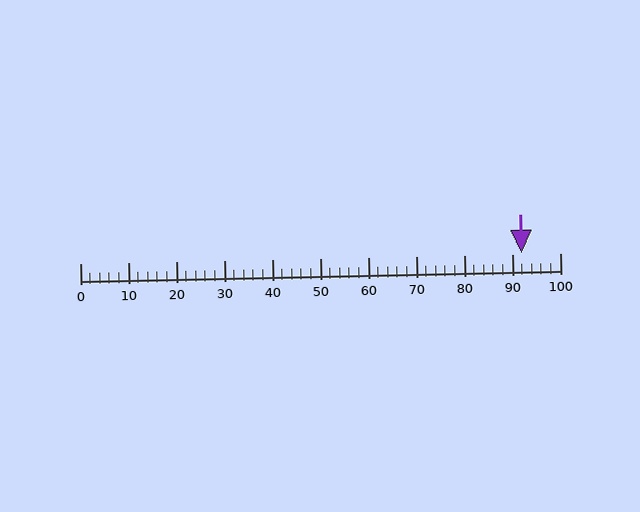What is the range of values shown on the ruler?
The ruler shows values from 0 to 100.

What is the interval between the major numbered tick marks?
The major tick marks are spaced 10 units apart.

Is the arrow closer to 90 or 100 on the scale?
The arrow is closer to 90.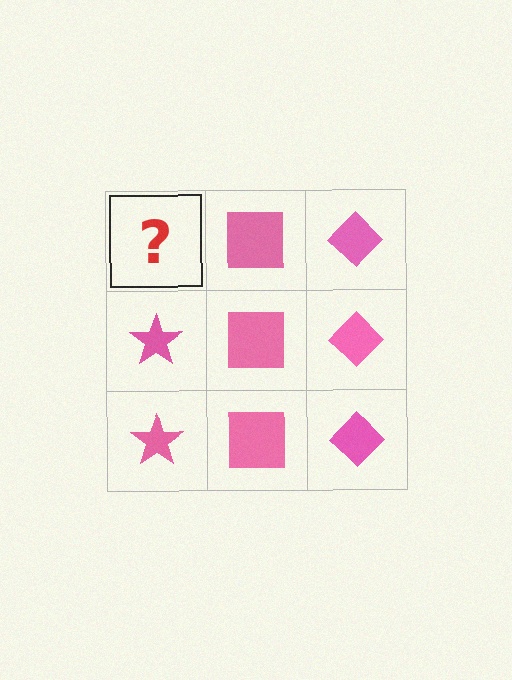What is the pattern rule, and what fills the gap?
The rule is that each column has a consistent shape. The gap should be filled with a pink star.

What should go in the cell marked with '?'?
The missing cell should contain a pink star.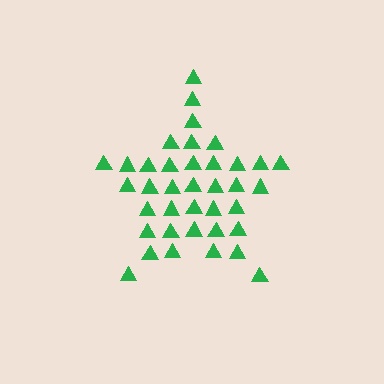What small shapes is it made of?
It is made of small triangles.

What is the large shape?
The large shape is a star.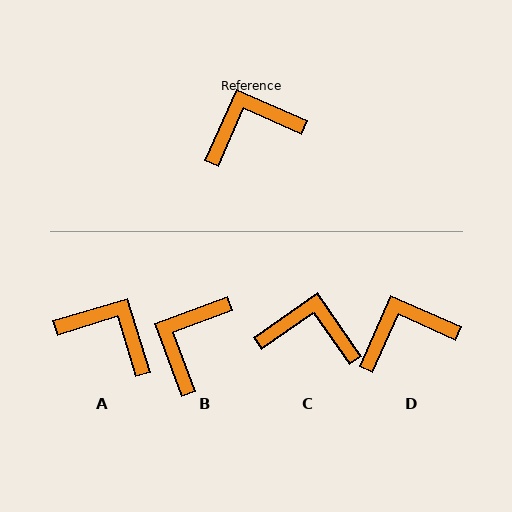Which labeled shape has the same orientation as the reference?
D.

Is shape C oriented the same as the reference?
No, it is off by about 31 degrees.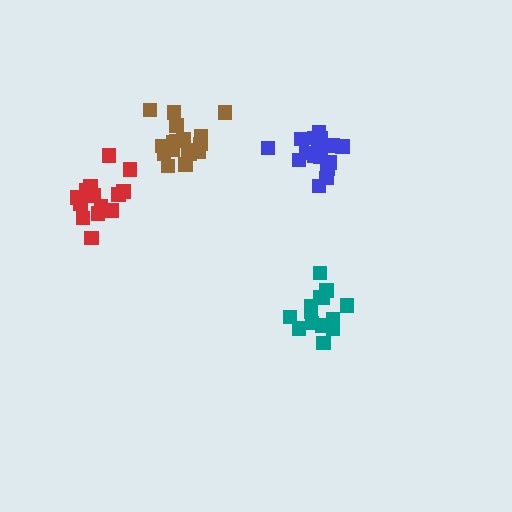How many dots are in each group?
Group 1: 16 dots, Group 2: 14 dots, Group 3: 17 dots, Group 4: 15 dots (62 total).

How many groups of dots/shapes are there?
There are 4 groups.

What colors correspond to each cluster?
The clusters are colored: blue, teal, brown, red.